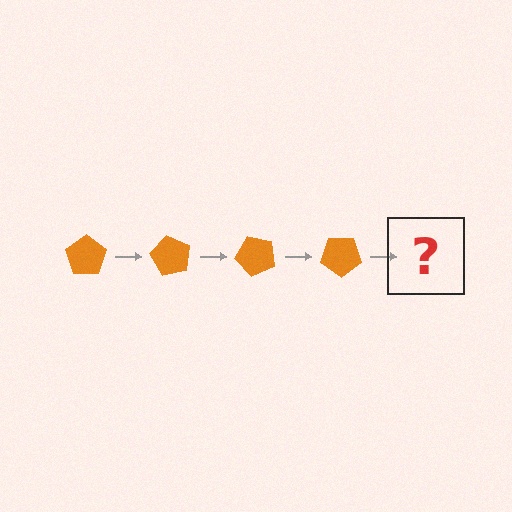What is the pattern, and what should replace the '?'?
The pattern is that the pentagon rotates 60 degrees each step. The '?' should be an orange pentagon rotated 240 degrees.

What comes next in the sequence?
The next element should be an orange pentagon rotated 240 degrees.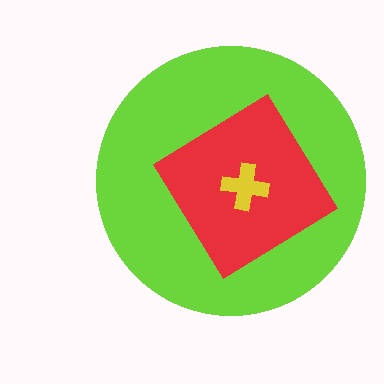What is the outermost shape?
The lime circle.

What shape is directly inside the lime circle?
The red diamond.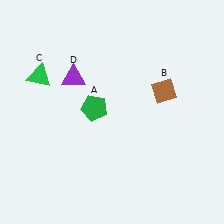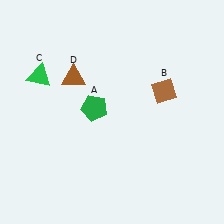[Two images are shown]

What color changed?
The triangle (D) changed from purple in Image 1 to brown in Image 2.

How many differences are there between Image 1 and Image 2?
There is 1 difference between the two images.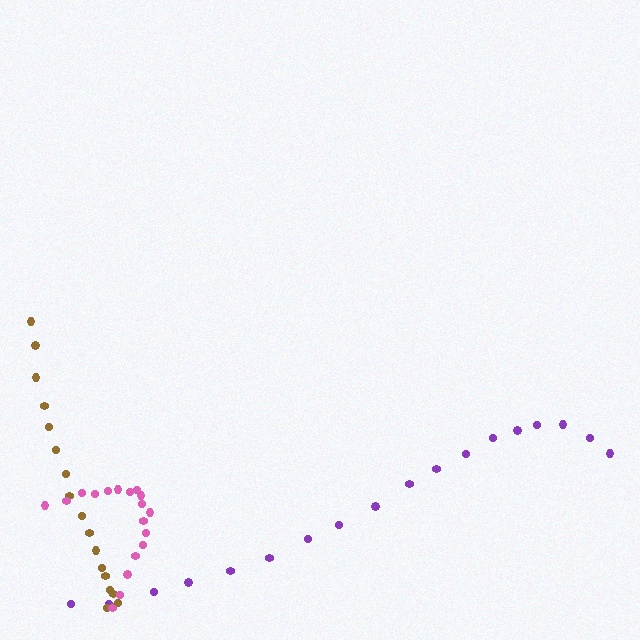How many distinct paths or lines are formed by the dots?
There are 3 distinct paths.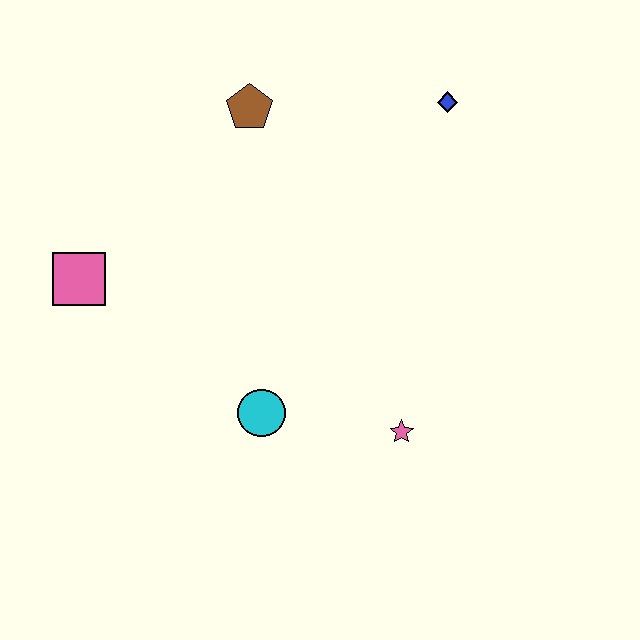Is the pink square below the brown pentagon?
Yes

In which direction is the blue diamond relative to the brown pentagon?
The blue diamond is to the right of the brown pentagon.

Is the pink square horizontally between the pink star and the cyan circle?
No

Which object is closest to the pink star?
The cyan circle is closest to the pink star.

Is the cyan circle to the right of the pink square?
Yes